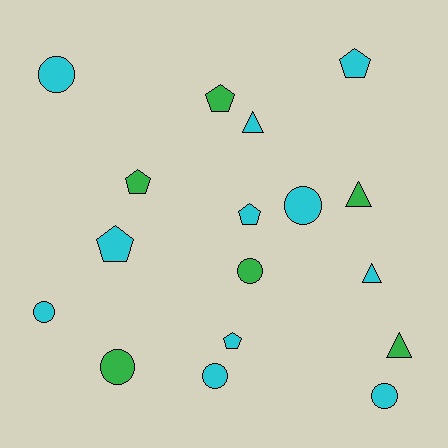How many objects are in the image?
There are 17 objects.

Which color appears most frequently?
Cyan, with 11 objects.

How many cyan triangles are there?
There are 2 cyan triangles.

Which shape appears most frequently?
Circle, with 7 objects.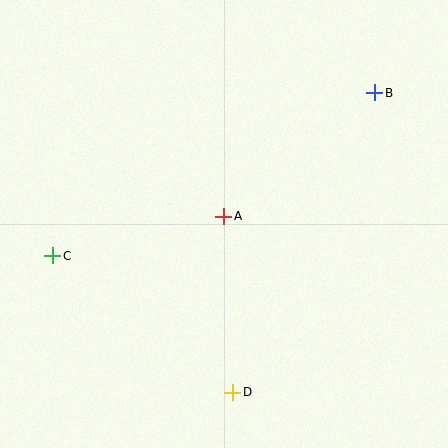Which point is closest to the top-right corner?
Point B is closest to the top-right corner.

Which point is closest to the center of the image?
Point A at (224, 216) is closest to the center.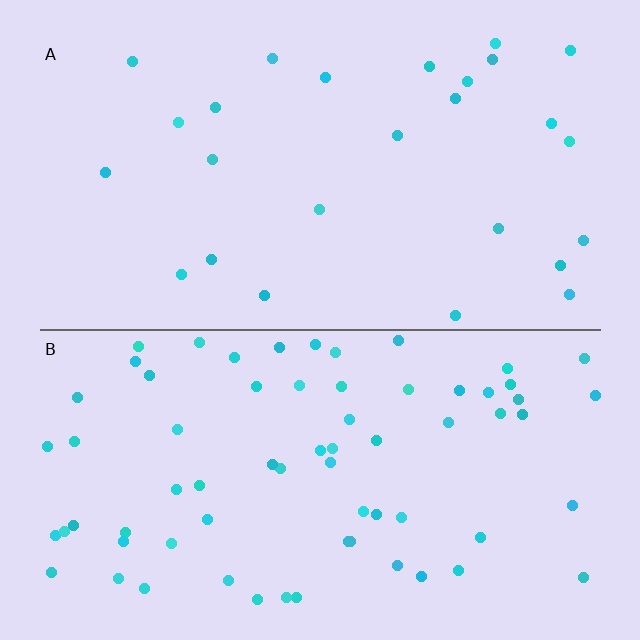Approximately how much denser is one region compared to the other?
Approximately 2.6× — region B over region A.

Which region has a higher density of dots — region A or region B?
B (the bottom).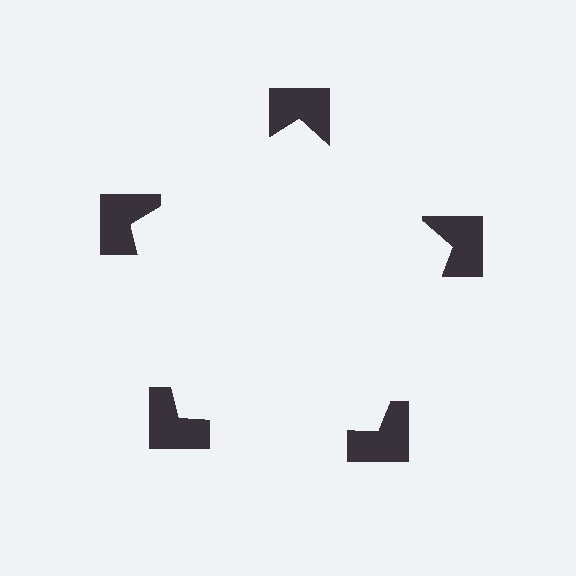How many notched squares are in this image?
There are 5 — one at each vertex of the illusory pentagon.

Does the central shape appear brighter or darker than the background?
It typically appears slightly brighter than the background, even though no actual brightness change is drawn.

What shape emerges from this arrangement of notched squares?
An illusory pentagon — its edges are inferred from the aligned wedge cuts in the notched squares, not physically drawn.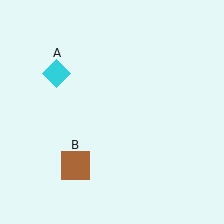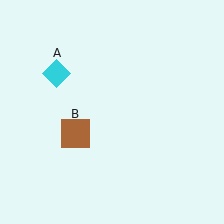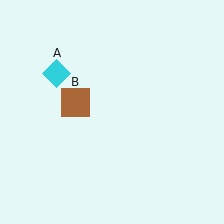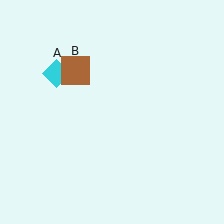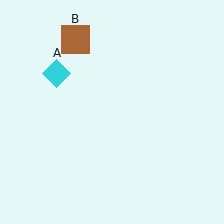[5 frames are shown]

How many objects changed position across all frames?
1 object changed position: brown square (object B).